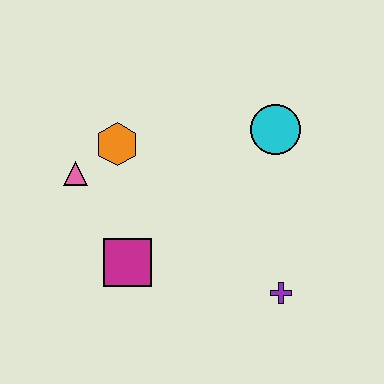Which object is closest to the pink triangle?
The orange hexagon is closest to the pink triangle.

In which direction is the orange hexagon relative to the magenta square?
The orange hexagon is above the magenta square.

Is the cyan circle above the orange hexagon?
Yes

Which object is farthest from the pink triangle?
The purple cross is farthest from the pink triangle.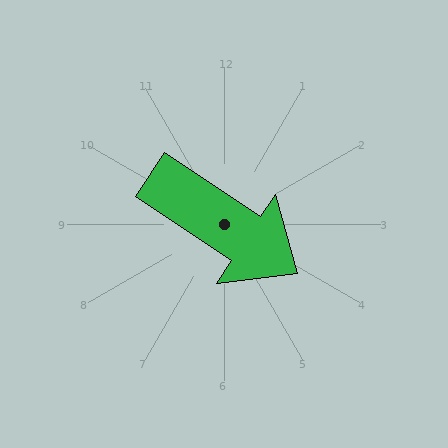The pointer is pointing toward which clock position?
Roughly 4 o'clock.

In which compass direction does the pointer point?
Southeast.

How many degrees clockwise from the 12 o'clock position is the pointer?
Approximately 124 degrees.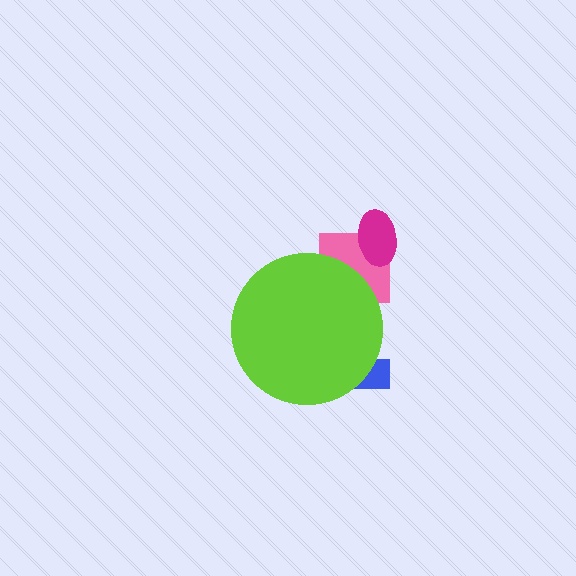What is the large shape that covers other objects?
A lime circle.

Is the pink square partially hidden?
Yes, the pink square is partially hidden behind the lime circle.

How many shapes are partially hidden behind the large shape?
2 shapes are partially hidden.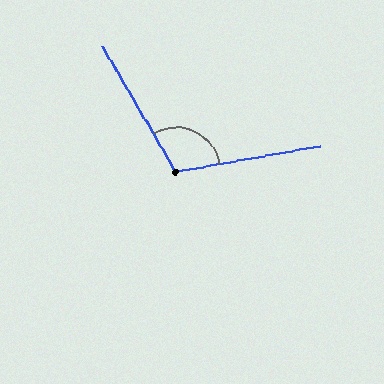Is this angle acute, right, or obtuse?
It is obtuse.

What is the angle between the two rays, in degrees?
Approximately 110 degrees.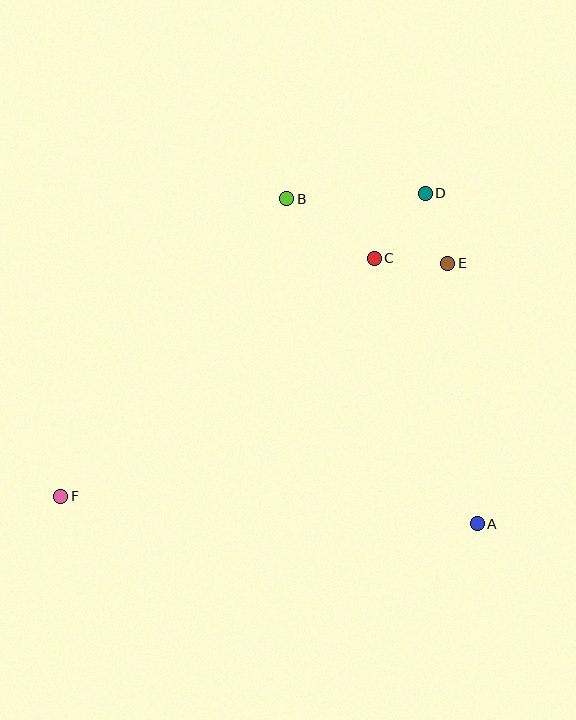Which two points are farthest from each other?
Points D and F are farthest from each other.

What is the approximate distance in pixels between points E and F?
The distance between E and F is approximately 452 pixels.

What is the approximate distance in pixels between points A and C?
The distance between A and C is approximately 285 pixels.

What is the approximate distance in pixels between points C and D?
The distance between C and D is approximately 83 pixels.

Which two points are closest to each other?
Points C and E are closest to each other.